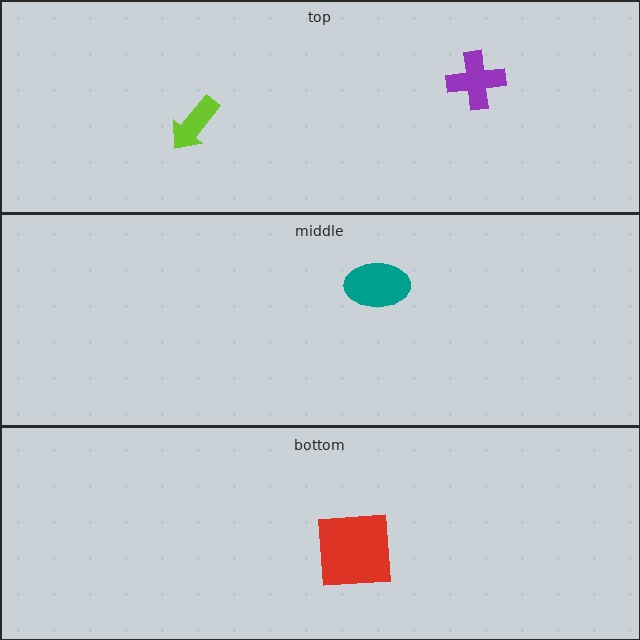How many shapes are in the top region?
2.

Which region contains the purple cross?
The top region.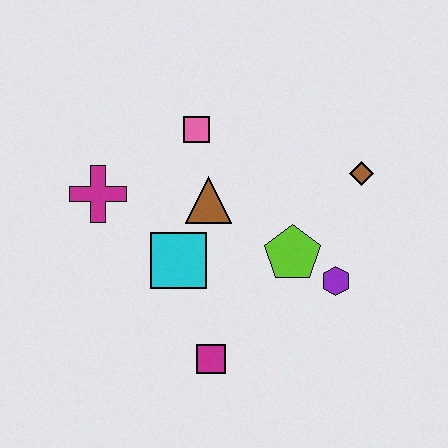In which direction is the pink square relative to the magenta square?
The pink square is above the magenta square.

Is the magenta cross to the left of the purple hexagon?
Yes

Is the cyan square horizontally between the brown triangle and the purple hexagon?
No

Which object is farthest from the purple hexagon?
The magenta cross is farthest from the purple hexagon.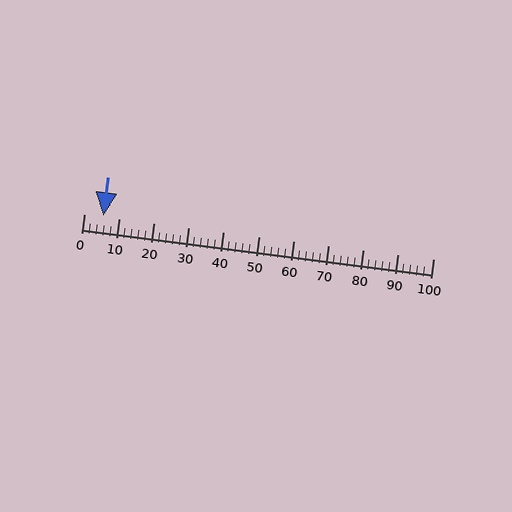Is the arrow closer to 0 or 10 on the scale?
The arrow is closer to 10.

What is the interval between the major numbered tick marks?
The major tick marks are spaced 10 units apart.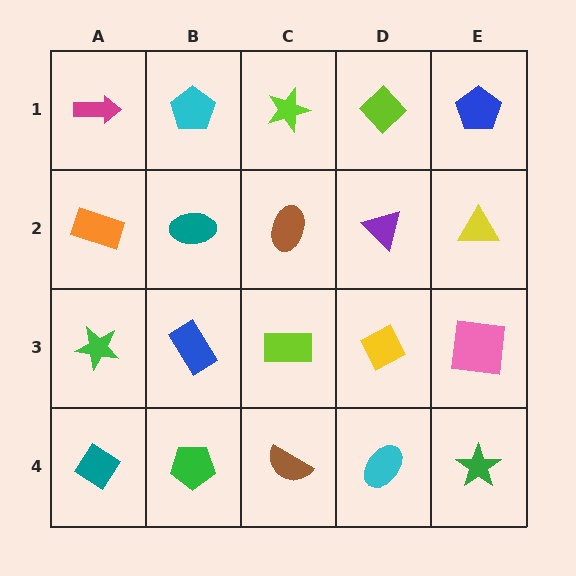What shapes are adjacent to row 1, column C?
A brown ellipse (row 2, column C), a cyan pentagon (row 1, column B), a lime diamond (row 1, column D).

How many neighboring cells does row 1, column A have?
2.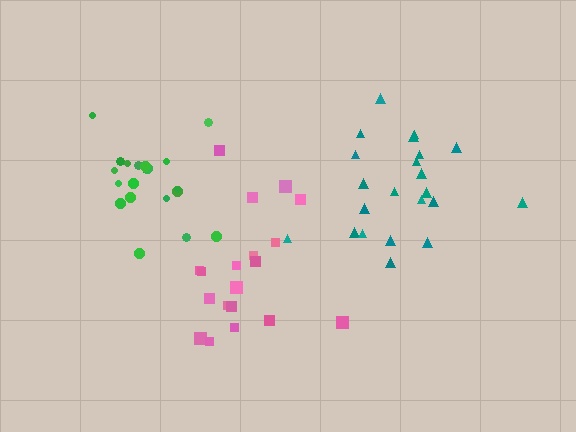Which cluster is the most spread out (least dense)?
Teal.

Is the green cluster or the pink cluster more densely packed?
Green.